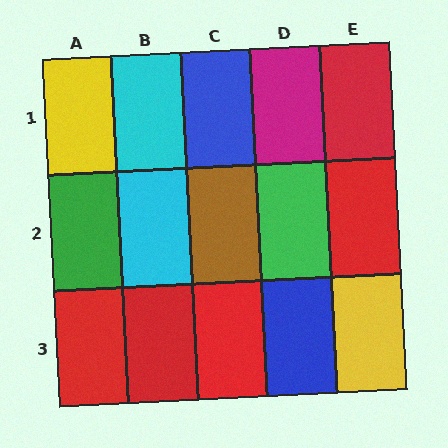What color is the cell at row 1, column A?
Yellow.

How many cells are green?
2 cells are green.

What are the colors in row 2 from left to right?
Green, cyan, brown, green, red.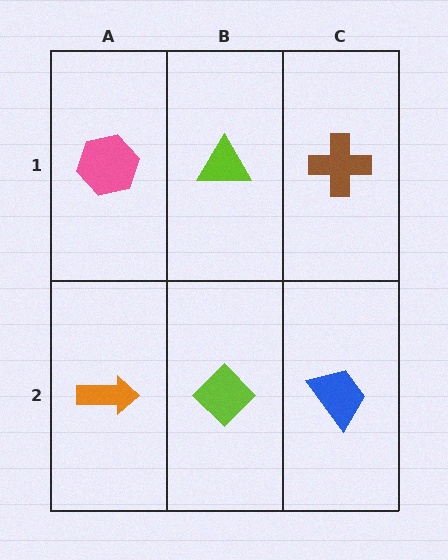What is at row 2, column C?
A blue trapezoid.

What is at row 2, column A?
An orange arrow.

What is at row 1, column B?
A lime triangle.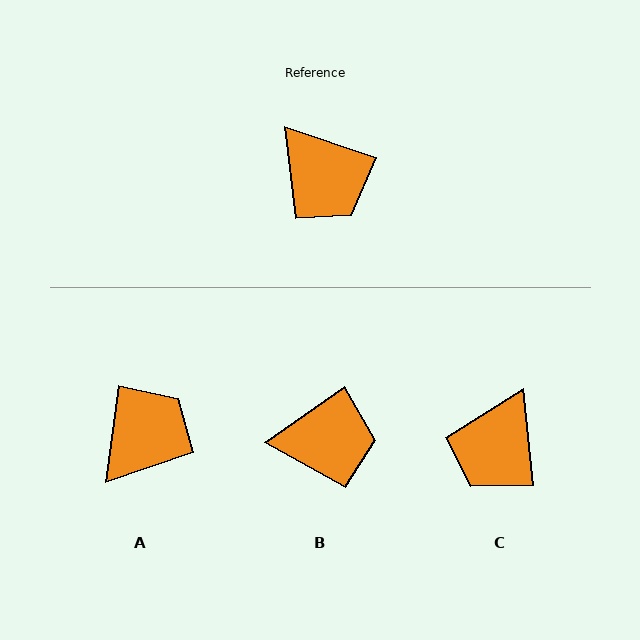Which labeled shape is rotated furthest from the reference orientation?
A, about 102 degrees away.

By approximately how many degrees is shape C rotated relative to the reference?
Approximately 65 degrees clockwise.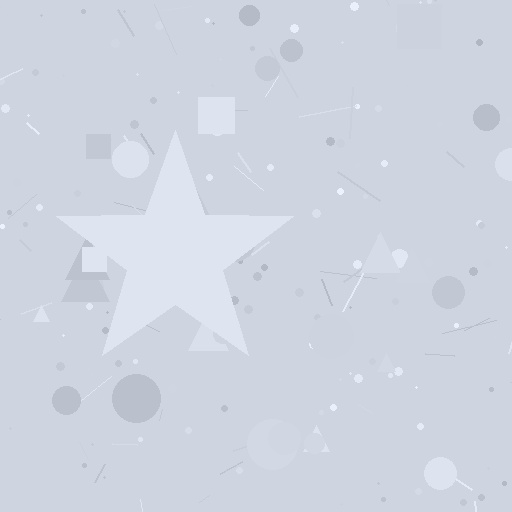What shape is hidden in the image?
A star is hidden in the image.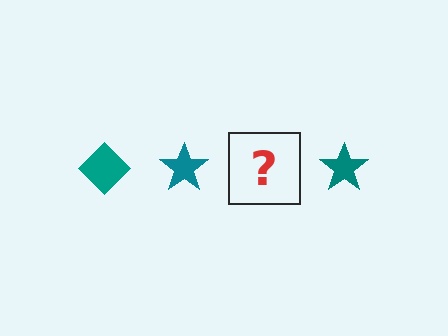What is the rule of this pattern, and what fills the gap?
The rule is that the pattern cycles through diamond, star shapes in teal. The gap should be filled with a teal diamond.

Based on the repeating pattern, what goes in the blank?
The blank should be a teal diamond.